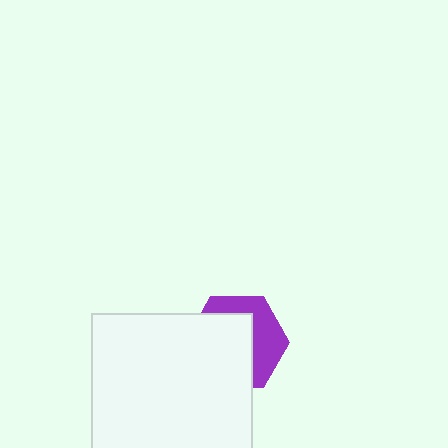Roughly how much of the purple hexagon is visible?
A small part of it is visible (roughly 41%).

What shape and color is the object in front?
The object in front is a white square.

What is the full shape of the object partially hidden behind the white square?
The partially hidden object is a purple hexagon.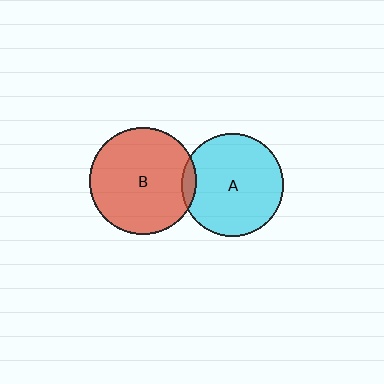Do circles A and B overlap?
Yes.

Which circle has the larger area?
Circle B (red).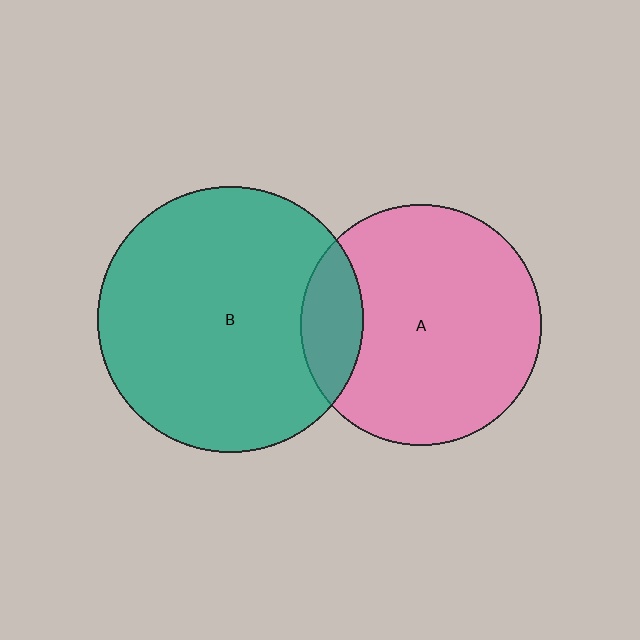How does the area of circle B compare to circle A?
Approximately 1.2 times.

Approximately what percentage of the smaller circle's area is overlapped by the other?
Approximately 15%.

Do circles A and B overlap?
Yes.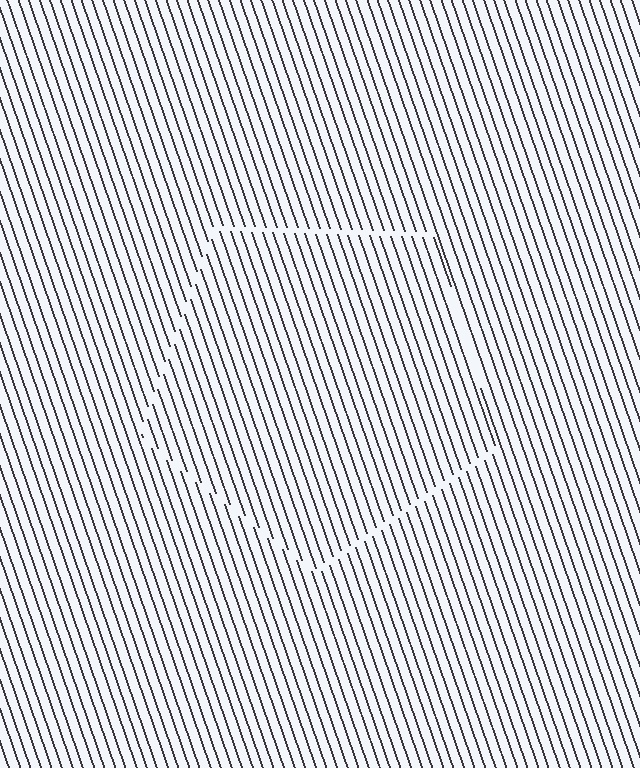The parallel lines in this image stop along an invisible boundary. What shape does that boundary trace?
An illusory pentagon. The interior of the shape contains the same grating, shifted by half a period — the contour is defined by the phase discontinuity where line-ends from the inner and outer gratings abut.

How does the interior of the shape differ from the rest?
The interior of the shape contains the same grating, shifted by half a period — the contour is defined by the phase discontinuity where line-ends from the inner and outer gratings abut.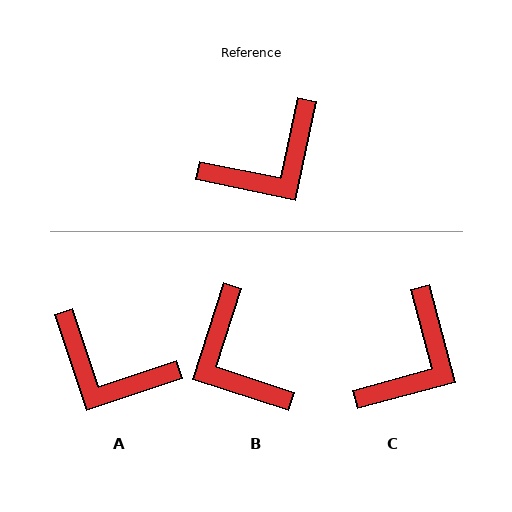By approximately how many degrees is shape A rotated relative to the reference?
Approximately 60 degrees clockwise.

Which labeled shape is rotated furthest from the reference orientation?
B, about 96 degrees away.